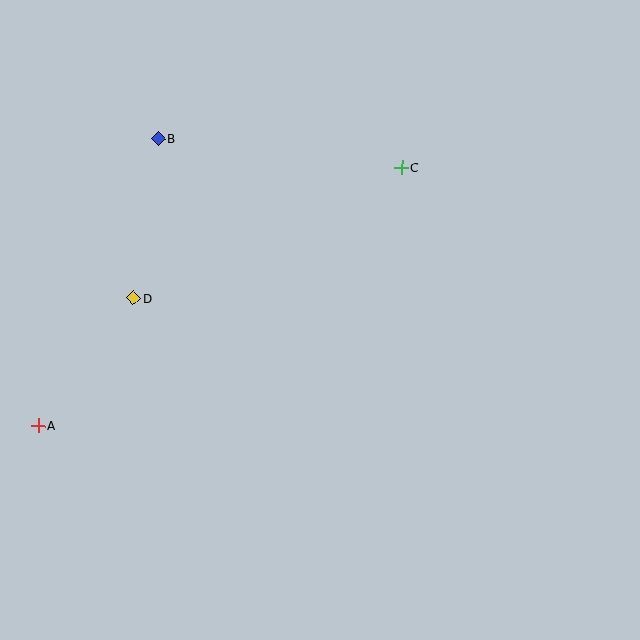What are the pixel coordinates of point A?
Point A is at (38, 426).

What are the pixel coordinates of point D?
Point D is at (133, 298).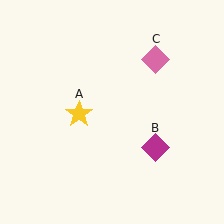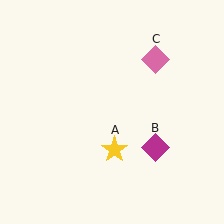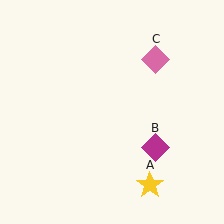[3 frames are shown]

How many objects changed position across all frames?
1 object changed position: yellow star (object A).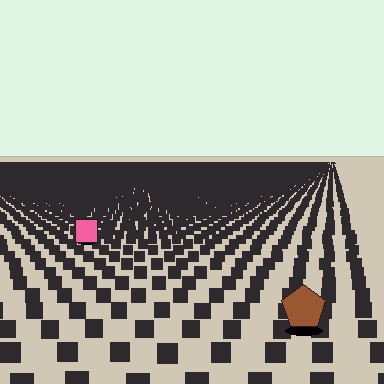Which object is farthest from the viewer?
The pink square is farthest from the viewer. It appears smaller and the ground texture around it is denser.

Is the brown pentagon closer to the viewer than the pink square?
Yes. The brown pentagon is closer — you can tell from the texture gradient: the ground texture is coarser near it.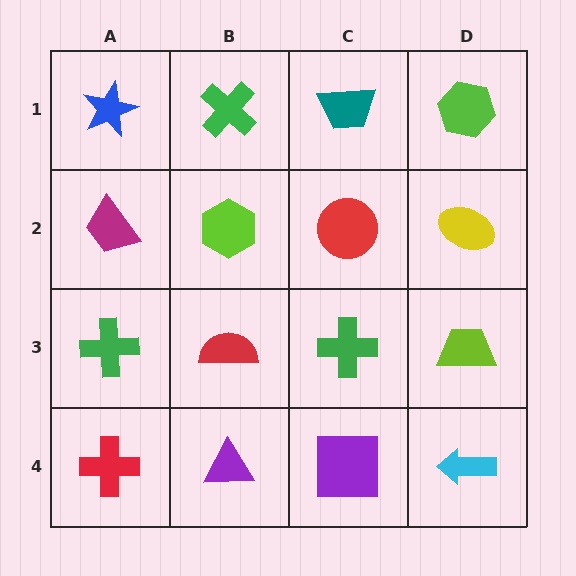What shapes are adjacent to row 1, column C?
A red circle (row 2, column C), a green cross (row 1, column B), a lime hexagon (row 1, column D).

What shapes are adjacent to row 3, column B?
A lime hexagon (row 2, column B), a purple triangle (row 4, column B), a green cross (row 3, column A), a green cross (row 3, column C).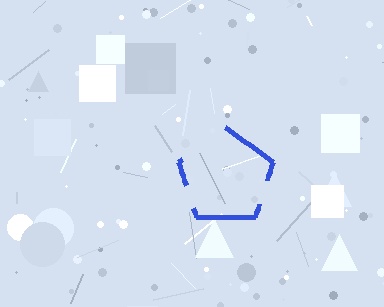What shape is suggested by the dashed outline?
The dashed outline suggests a pentagon.